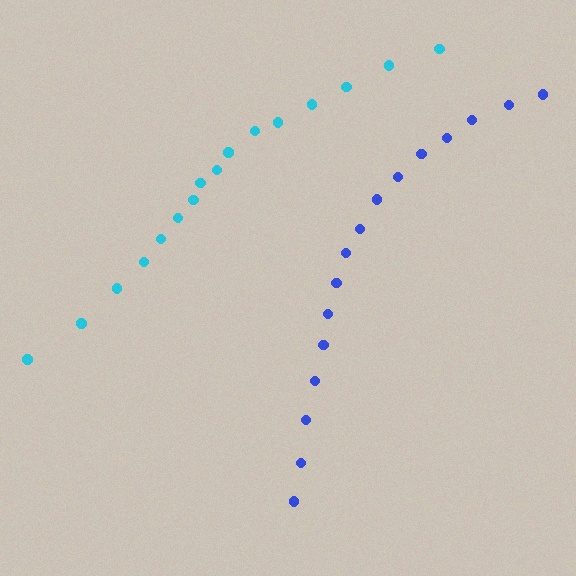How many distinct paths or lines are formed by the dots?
There are 2 distinct paths.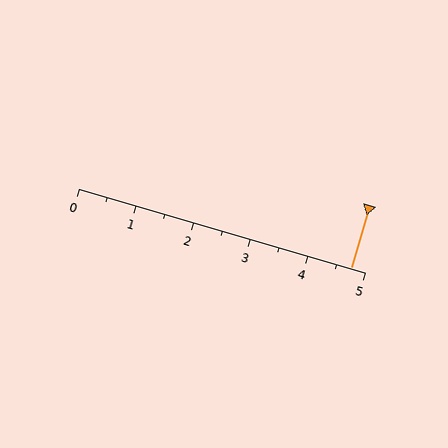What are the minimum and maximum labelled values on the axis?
The axis runs from 0 to 5.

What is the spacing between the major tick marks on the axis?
The major ticks are spaced 1 apart.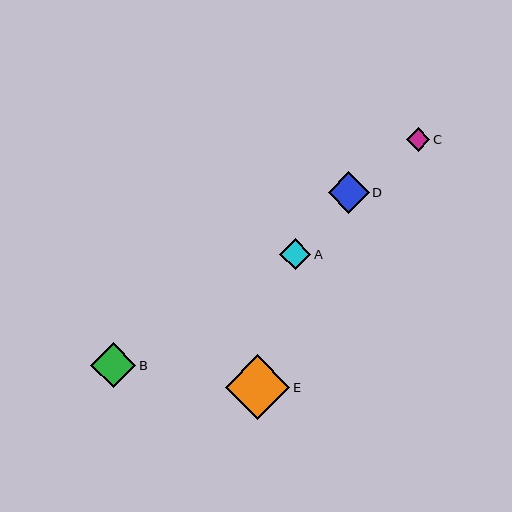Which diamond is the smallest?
Diamond C is the smallest with a size of approximately 24 pixels.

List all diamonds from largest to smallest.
From largest to smallest: E, B, D, A, C.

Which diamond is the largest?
Diamond E is the largest with a size of approximately 65 pixels.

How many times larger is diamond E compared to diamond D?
Diamond E is approximately 1.6 times the size of diamond D.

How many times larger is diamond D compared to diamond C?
Diamond D is approximately 1.7 times the size of diamond C.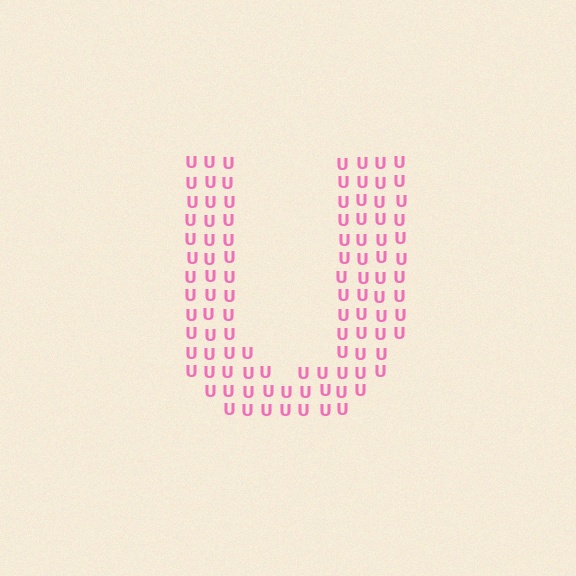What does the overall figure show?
The overall figure shows the letter U.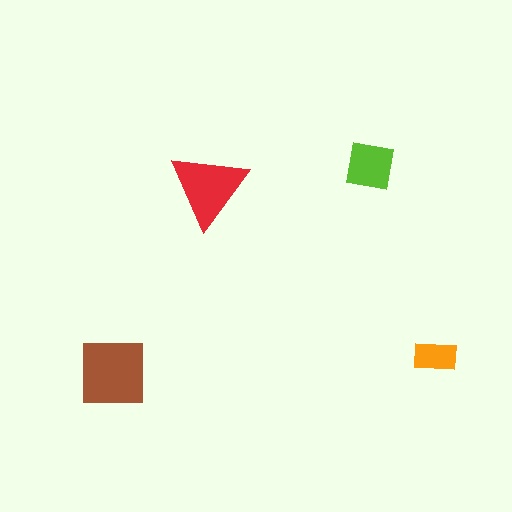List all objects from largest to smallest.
The brown square, the red triangle, the lime square, the orange rectangle.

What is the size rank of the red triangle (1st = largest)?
2nd.